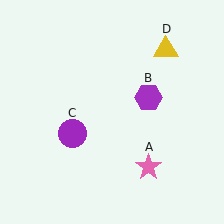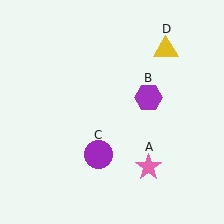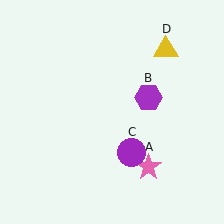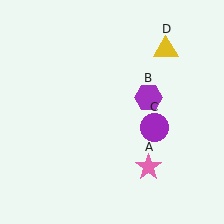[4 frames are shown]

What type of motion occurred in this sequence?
The purple circle (object C) rotated counterclockwise around the center of the scene.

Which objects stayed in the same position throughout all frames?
Pink star (object A) and purple hexagon (object B) and yellow triangle (object D) remained stationary.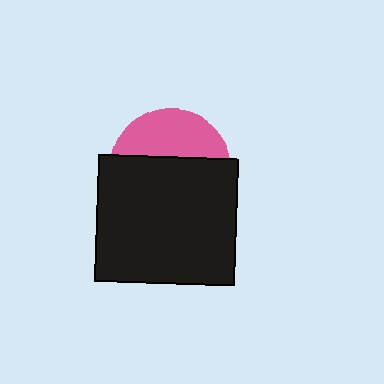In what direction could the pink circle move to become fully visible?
The pink circle could move up. That would shift it out from behind the black rectangle entirely.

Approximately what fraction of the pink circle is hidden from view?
Roughly 63% of the pink circle is hidden behind the black rectangle.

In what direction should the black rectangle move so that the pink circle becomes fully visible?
The black rectangle should move down. That is the shortest direction to clear the overlap and leave the pink circle fully visible.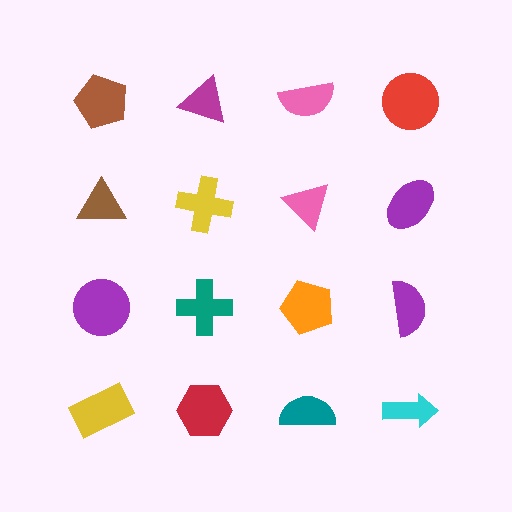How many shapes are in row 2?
4 shapes.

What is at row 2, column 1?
A brown triangle.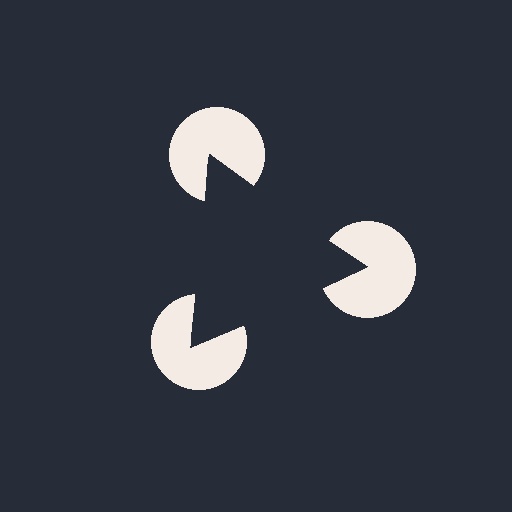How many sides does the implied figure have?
3 sides.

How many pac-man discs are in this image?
There are 3 — one at each vertex of the illusory triangle.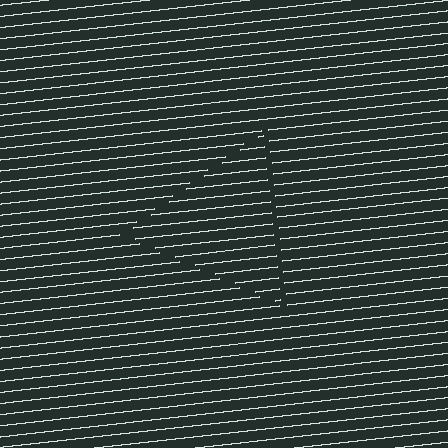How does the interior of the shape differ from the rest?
The interior of the shape contains the same grating, shifted by half a period — the contour is defined by the phase discontinuity where line-ends from the inner and outer gratings abut.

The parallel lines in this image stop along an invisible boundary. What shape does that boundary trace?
An illusory triangle. The interior of the shape contains the same grating, shifted by half a period — the contour is defined by the phase discontinuity where line-ends from the inner and outer gratings abut.